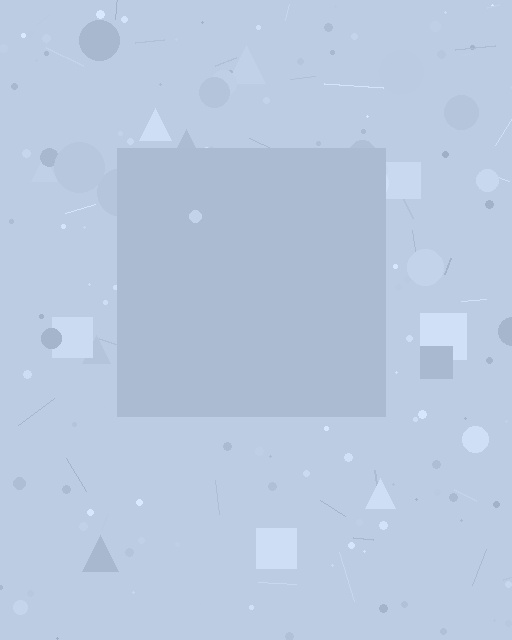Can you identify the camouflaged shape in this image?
The camouflaged shape is a square.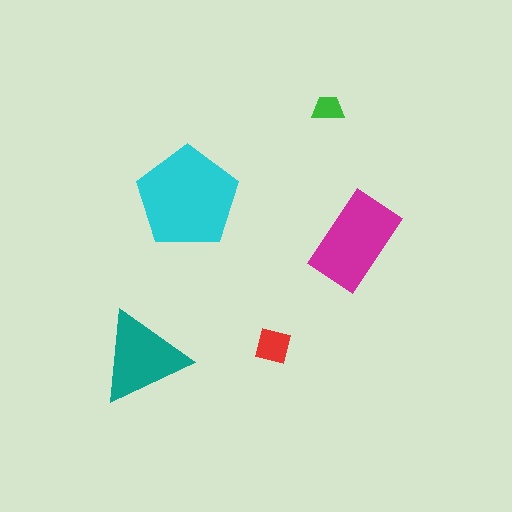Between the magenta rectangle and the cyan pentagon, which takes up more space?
The cyan pentagon.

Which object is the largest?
The cyan pentagon.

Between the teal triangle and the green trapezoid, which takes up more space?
The teal triangle.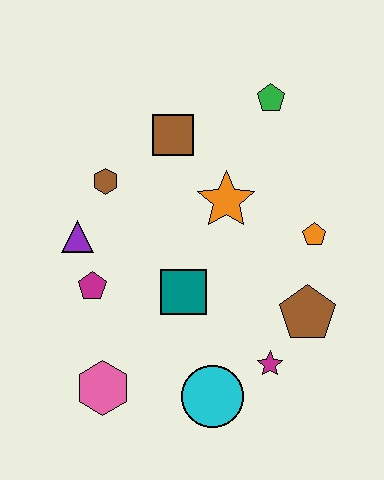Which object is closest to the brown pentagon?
The magenta star is closest to the brown pentagon.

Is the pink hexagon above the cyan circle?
Yes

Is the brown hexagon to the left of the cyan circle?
Yes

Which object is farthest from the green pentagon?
The pink hexagon is farthest from the green pentagon.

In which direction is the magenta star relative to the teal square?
The magenta star is to the right of the teal square.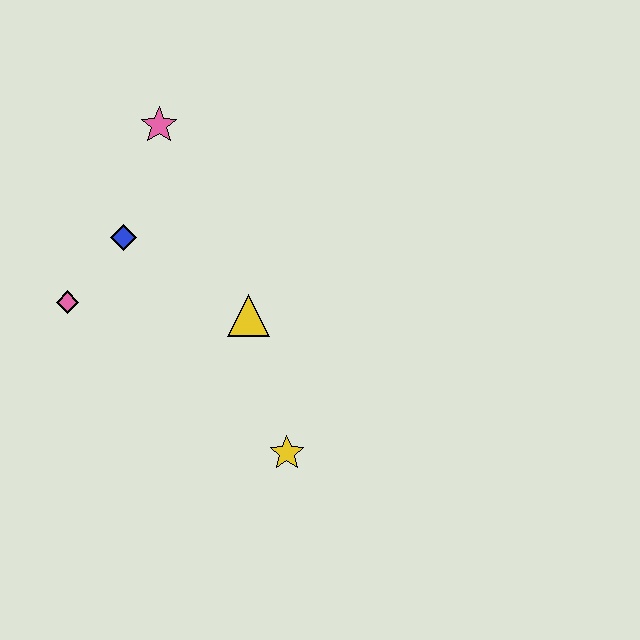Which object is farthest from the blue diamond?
The yellow star is farthest from the blue diamond.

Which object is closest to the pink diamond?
The blue diamond is closest to the pink diamond.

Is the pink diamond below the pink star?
Yes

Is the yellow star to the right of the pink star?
Yes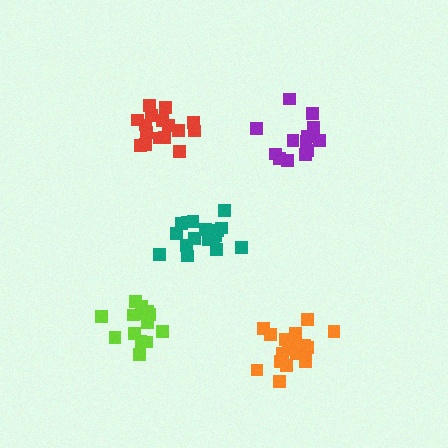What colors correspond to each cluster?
The clusters are colored: purple, red, teal, lime, orange.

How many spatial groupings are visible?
There are 5 spatial groupings.